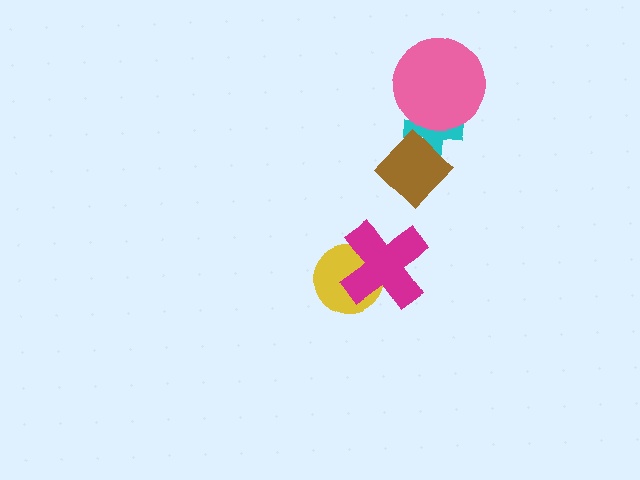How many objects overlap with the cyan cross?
2 objects overlap with the cyan cross.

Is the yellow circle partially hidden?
Yes, it is partially covered by another shape.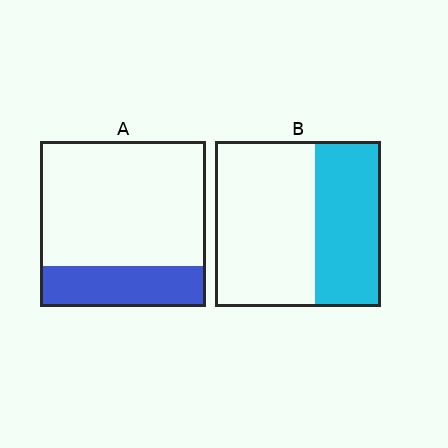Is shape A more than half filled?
No.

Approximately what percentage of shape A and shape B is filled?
A is approximately 25% and B is approximately 40%.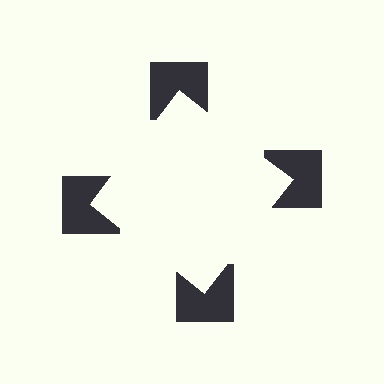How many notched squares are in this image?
There are 4 — one at each vertex of the illusory square.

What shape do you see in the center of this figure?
An illusory square — its edges are inferred from the aligned wedge cuts in the notched squares, not physically drawn.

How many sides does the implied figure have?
4 sides.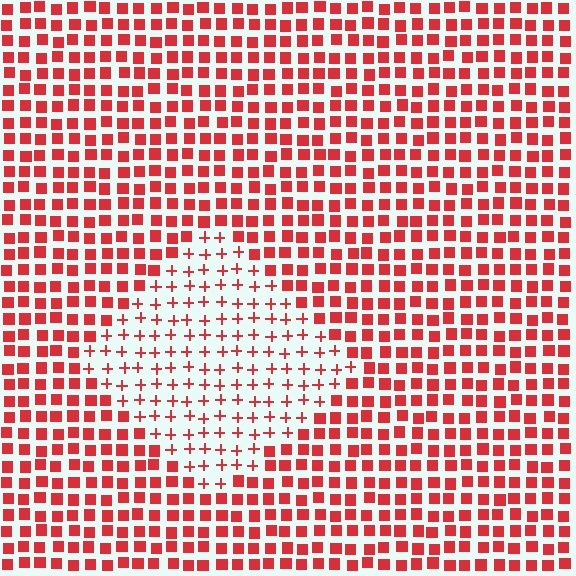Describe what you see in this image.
The image is filled with small red elements arranged in a uniform grid. A diamond-shaped region contains plus signs, while the surrounding area contains squares. The boundary is defined purely by the change in element shape.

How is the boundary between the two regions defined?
The boundary is defined by a change in element shape: plus signs inside vs. squares outside. All elements share the same color and spacing.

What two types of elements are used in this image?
The image uses plus signs inside the diamond region and squares outside it.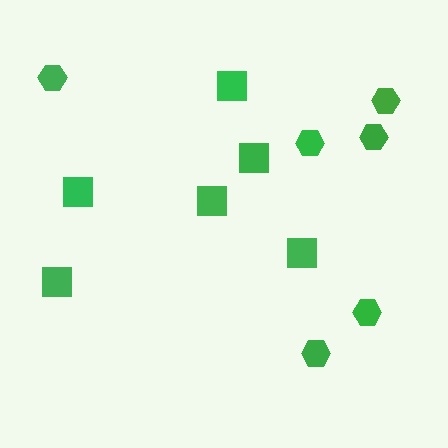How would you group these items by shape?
There are 2 groups: one group of squares (6) and one group of hexagons (6).